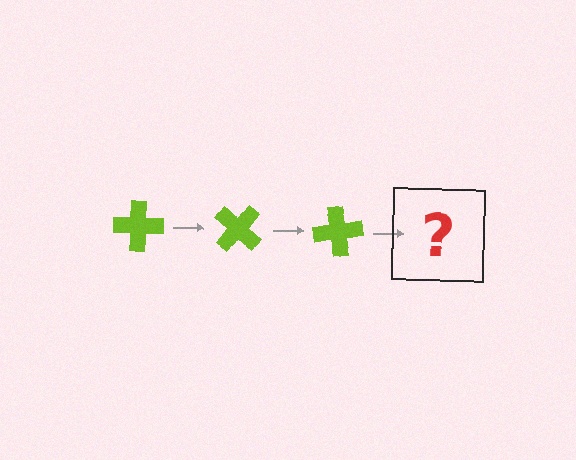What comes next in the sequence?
The next element should be a lime cross rotated 120 degrees.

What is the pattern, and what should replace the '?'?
The pattern is that the cross rotates 40 degrees each step. The '?' should be a lime cross rotated 120 degrees.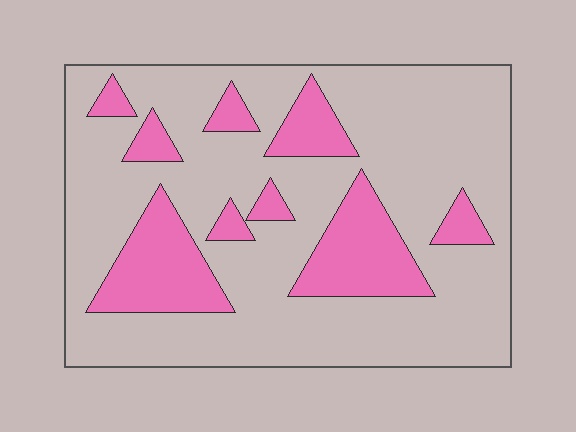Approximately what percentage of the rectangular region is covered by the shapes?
Approximately 25%.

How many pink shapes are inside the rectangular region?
9.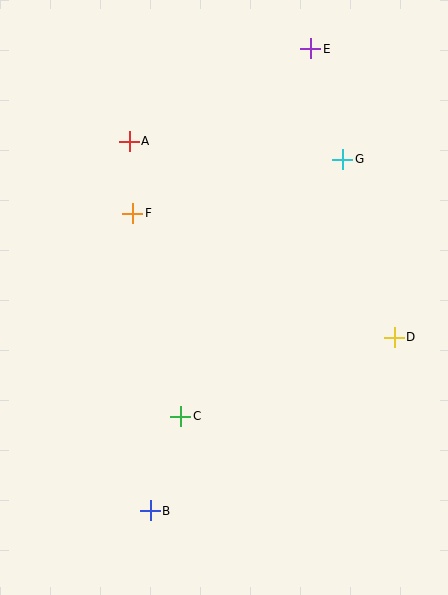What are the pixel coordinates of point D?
Point D is at (394, 337).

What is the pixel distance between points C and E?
The distance between C and E is 390 pixels.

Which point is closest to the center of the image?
Point F at (133, 213) is closest to the center.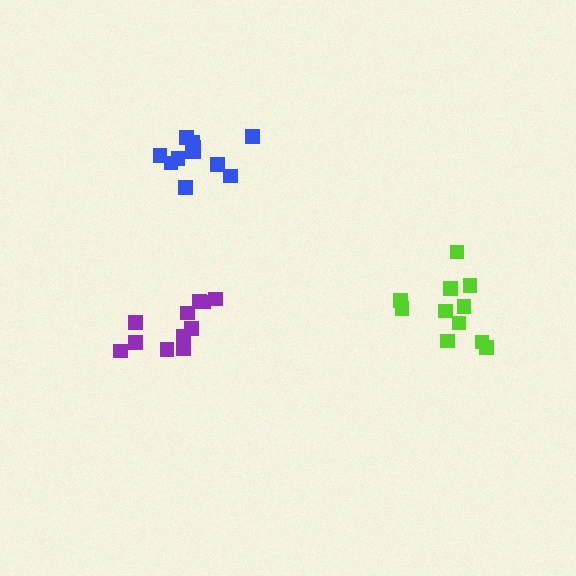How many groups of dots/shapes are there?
There are 3 groups.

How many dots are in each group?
Group 1: 11 dots, Group 2: 12 dots, Group 3: 12 dots (35 total).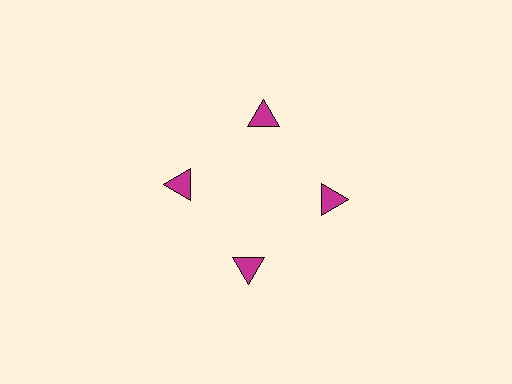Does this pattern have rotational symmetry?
Yes, this pattern has 4-fold rotational symmetry. It looks the same after rotating 90 degrees around the center.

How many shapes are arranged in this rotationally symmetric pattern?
There are 4 shapes, arranged in 4 groups of 1.